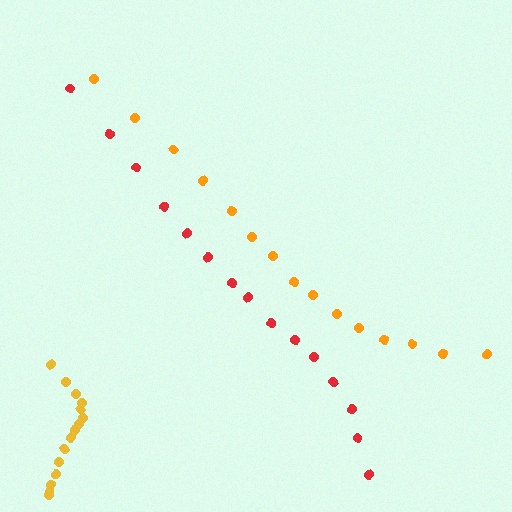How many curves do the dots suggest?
There are 3 distinct paths.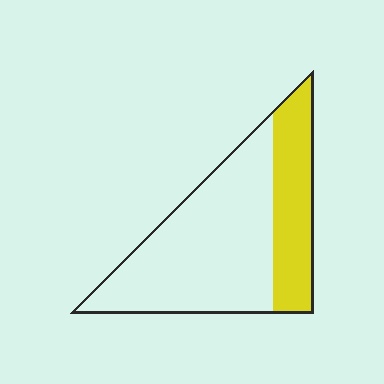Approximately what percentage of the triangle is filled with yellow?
Approximately 30%.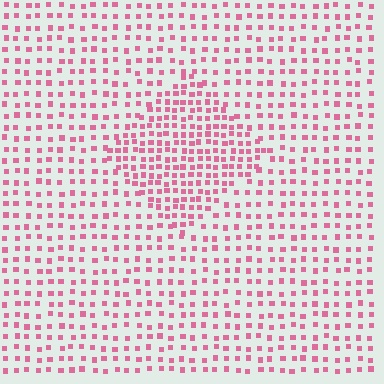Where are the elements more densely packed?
The elements are more densely packed inside the diamond boundary.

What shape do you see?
I see a diamond.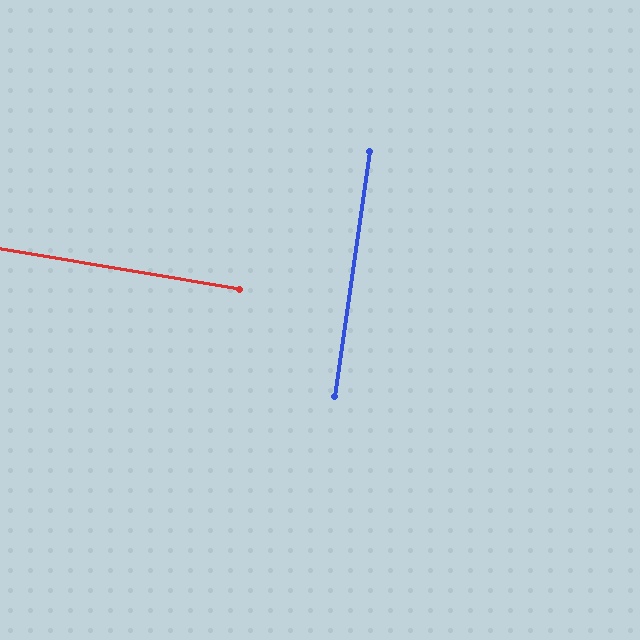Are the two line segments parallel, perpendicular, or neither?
Perpendicular — they meet at approximately 89°.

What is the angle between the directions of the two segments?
Approximately 89 degrees.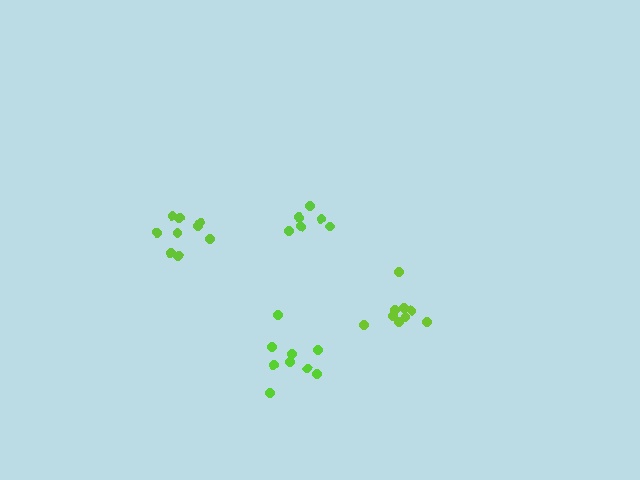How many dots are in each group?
Group 1: 6 dots, Group 2: 9 dots, Group 3: 9 dots, Group 4: 9 dots (33 total).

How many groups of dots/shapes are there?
There are 4 groups.